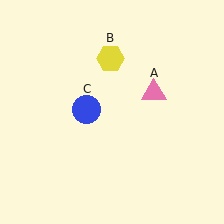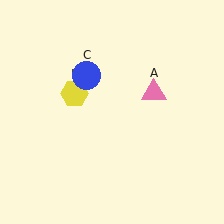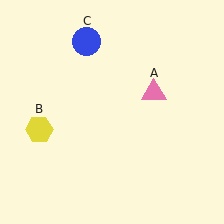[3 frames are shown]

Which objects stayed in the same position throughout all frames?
Pink triangle (object A) remained stationary.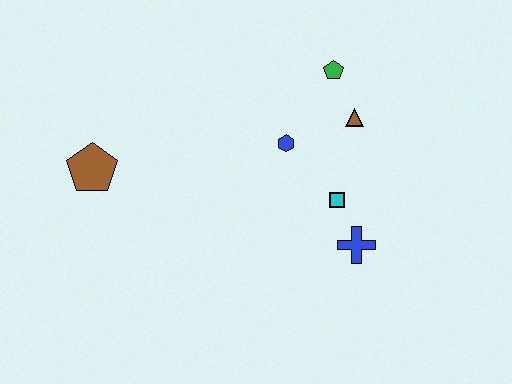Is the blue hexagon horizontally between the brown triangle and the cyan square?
No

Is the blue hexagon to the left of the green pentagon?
Yes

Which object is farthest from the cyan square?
The brown pentagon is farthest from the cyan square.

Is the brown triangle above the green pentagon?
No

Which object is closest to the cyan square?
The blue cross is closest to the cyan square.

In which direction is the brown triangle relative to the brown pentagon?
The brown triangle is to the right of the brown pentagon.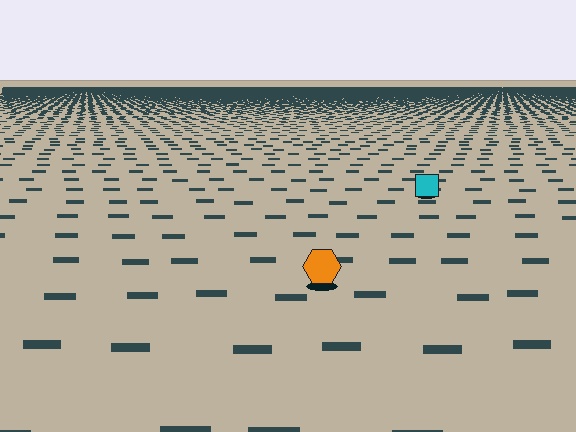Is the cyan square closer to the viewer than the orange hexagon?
No. The orange hexagon is closer — you can tell from the texture gradient: the ground texture is coarser near it.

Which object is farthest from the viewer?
The cyan square is farthest from the viewer. It appears smaller and the ground texture around it is denser.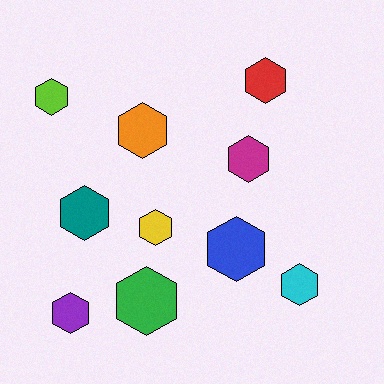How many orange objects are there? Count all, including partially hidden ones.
There is 1 orange object.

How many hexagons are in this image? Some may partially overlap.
There are 10 hexagons.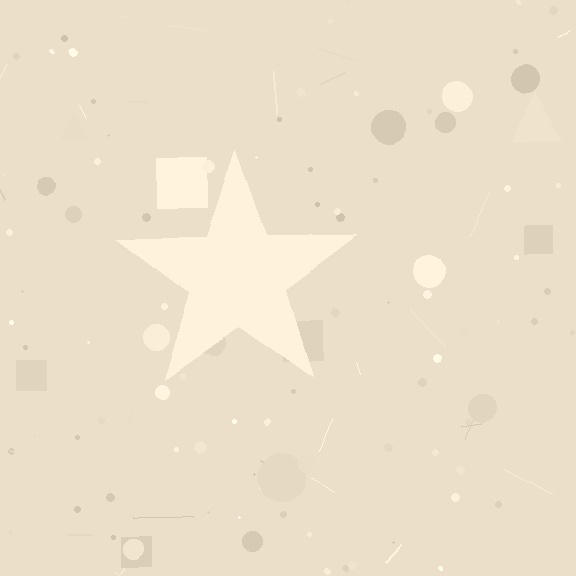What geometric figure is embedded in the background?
A star is embedded in the background.